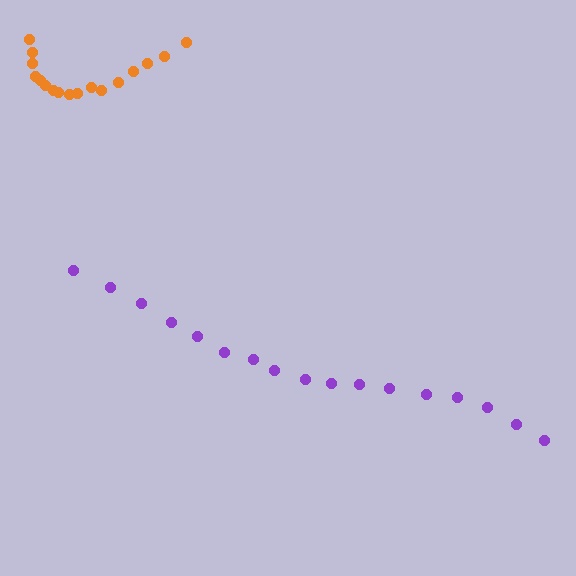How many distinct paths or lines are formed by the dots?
There are 2 distinct paths.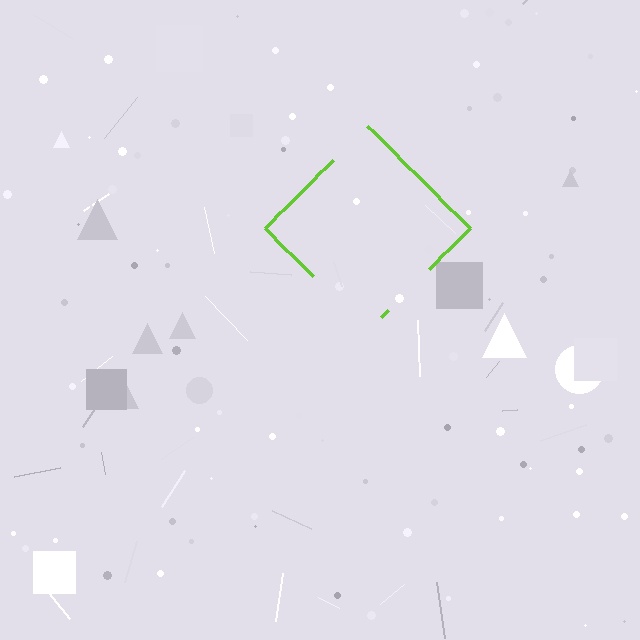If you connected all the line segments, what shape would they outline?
They would outline a diamond.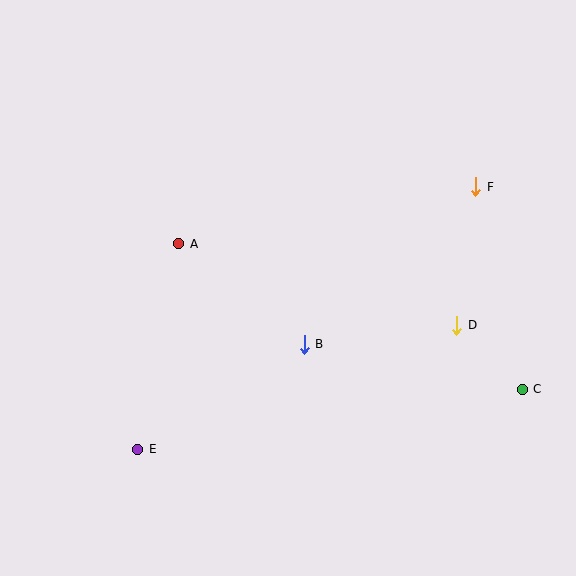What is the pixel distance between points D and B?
The distance between D and B is 154 pixels.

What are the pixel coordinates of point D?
Point D is at (457, 325).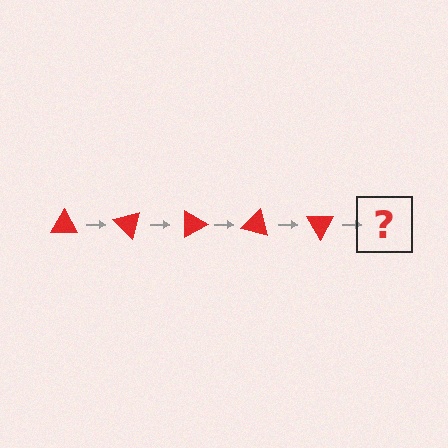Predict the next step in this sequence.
The next step is a red triangle rotated 225 degrees.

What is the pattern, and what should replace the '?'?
The pattern is that the triangle rotates 45 degrees each step. The '?' should be a red triangle rotated 225 degrees.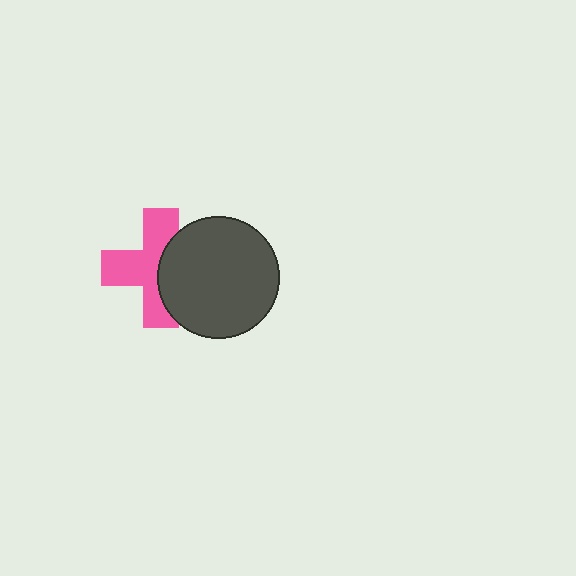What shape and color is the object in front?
The object in front is a dark gray circle.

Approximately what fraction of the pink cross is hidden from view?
Roughly 41% of the pink cross is hidden behind the dark gray circle.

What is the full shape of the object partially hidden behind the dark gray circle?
The partially hidden object is a pink cross.